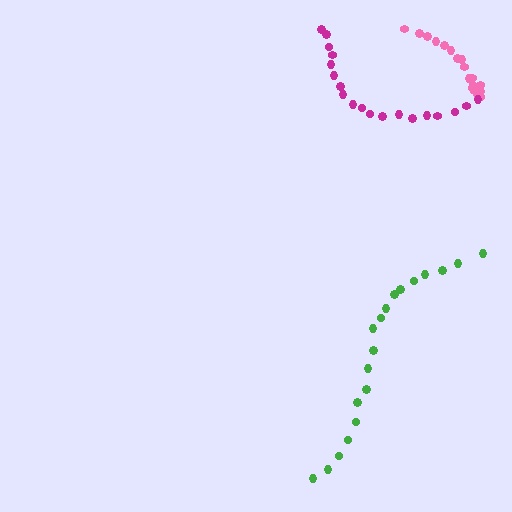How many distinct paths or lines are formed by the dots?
There are 3 distinct paths.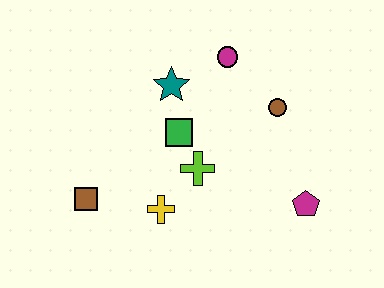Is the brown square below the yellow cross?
No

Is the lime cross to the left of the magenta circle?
Yes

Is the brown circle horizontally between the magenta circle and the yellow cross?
No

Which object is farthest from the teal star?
The magenta pentagon is farthest from the teal star.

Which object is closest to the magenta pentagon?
The brown circle is closest to the magenta pentagon.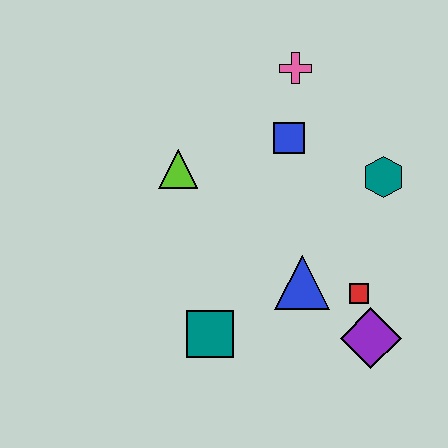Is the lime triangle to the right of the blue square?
No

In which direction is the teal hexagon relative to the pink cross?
The teal hexagon is below the pink cross.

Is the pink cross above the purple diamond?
Yes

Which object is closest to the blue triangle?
The red square is closest to the blue triangle.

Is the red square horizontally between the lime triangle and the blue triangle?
No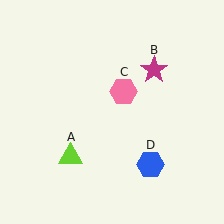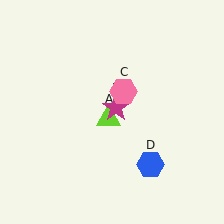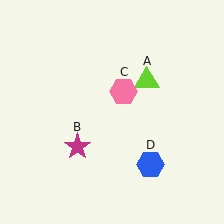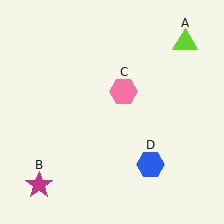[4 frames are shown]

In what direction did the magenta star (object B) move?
The magenta star (object B) moved down and to the left.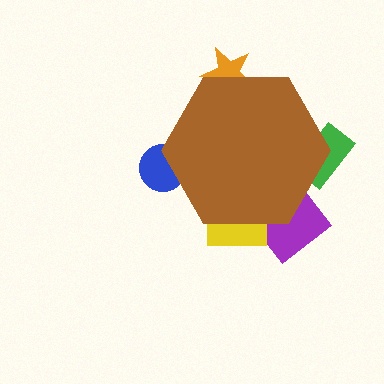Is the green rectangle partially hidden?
Yes, the green rectangle is partially hidden behind the brown hexagon.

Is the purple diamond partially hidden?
Yes, the purple diamond is partially hidden behind the brown hexagon.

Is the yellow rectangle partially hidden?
Yes, the yellow rectangle is partially hidden behind the brown hexagon.